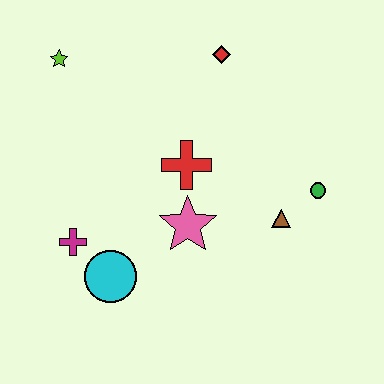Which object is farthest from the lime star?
The green circle is farthest from the lime star.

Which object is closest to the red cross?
The pink star is closest to the red cross.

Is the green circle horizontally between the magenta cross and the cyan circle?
No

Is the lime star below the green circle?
No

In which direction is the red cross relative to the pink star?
The red cross is above the pink star.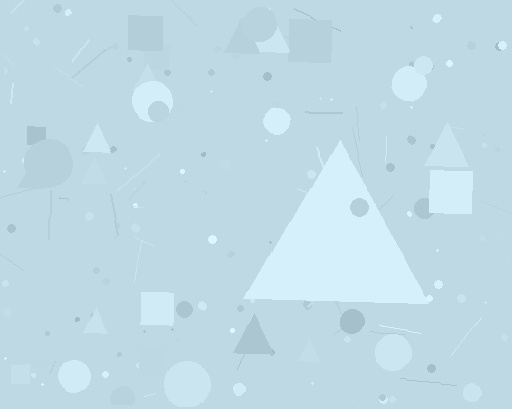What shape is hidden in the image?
A triangle is hidden in the image.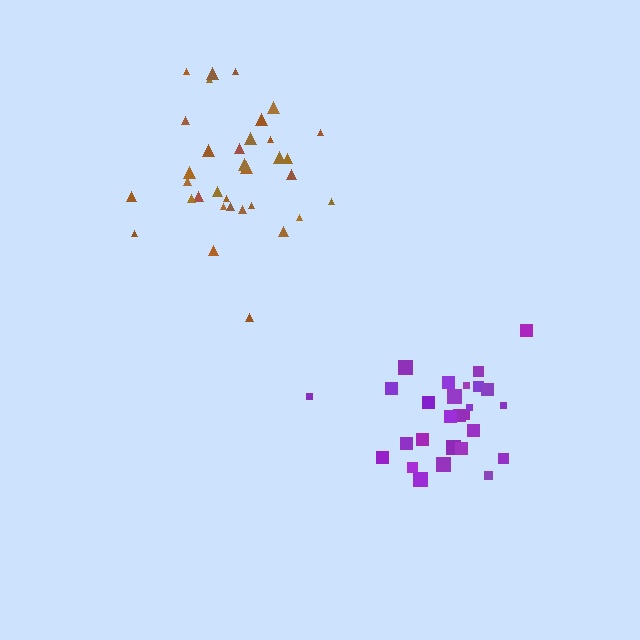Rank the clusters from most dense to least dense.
brown, purple.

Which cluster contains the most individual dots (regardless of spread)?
Brown (34).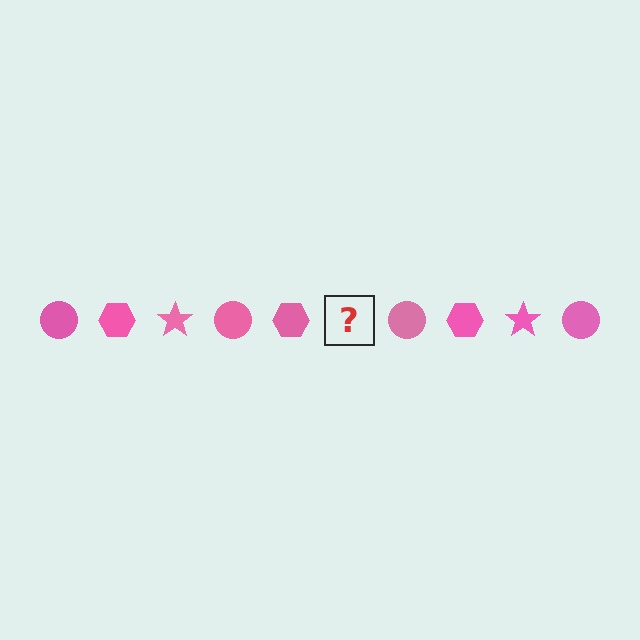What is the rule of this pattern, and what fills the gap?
The rule is that the pattern cycles through circle, hexagon, star shapes in pink. The gap should be filled with a pink star.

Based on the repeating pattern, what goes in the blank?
The blank should be a pink star.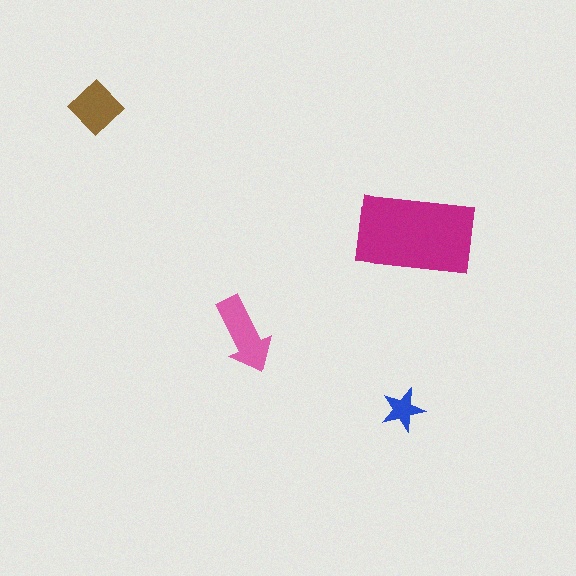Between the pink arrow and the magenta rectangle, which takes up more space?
The magenta rectangle.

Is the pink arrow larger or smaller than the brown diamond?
Larger.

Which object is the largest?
The magenta rectangle.